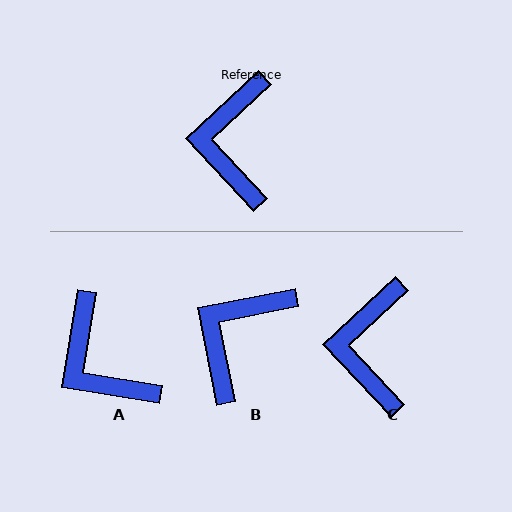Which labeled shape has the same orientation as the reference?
C.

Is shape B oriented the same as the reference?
No, it is off by about 32 degrees.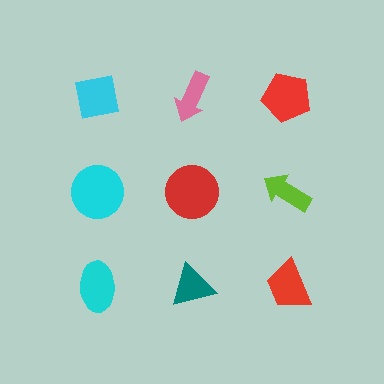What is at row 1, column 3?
A red pentagon.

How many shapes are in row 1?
3 shapes.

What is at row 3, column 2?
A teal triangle.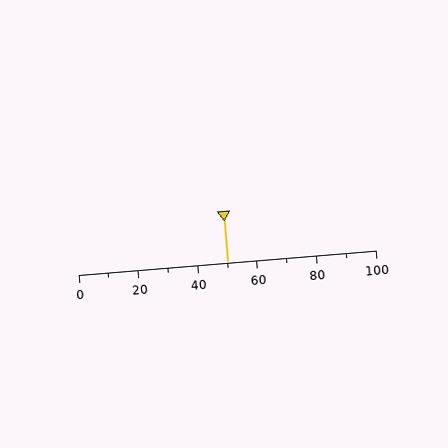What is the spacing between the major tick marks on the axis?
The major ticks are spaced 20 apart.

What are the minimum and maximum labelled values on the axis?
The axis runs from 0 to 100.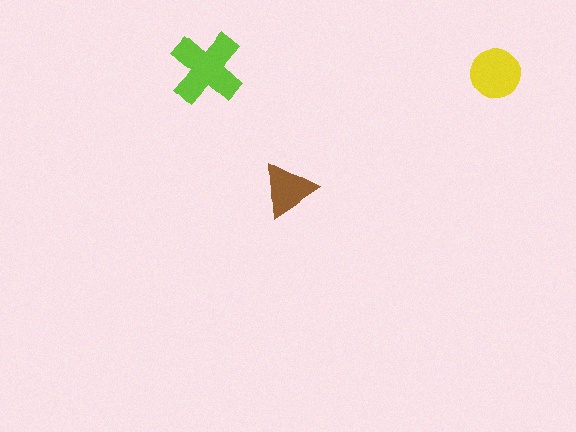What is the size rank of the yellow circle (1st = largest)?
2nd.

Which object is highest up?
The lime cross is topmost.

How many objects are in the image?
There are 3 objects in the image.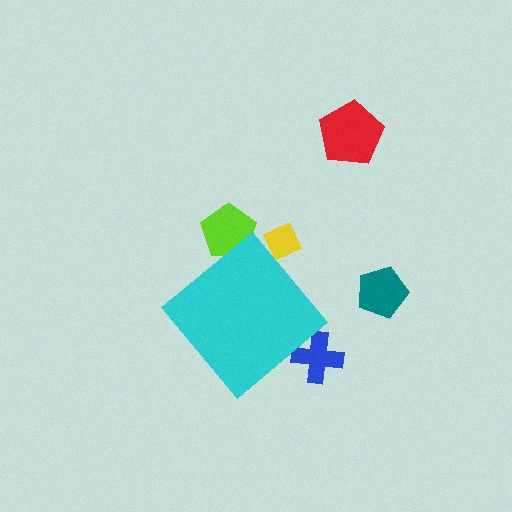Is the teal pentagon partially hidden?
No, the teal pentagon is fully visible.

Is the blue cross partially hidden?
Yes, the blue cross is partially hidden behind the cyan diamond.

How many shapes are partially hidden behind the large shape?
3 shapes are partially hidden.